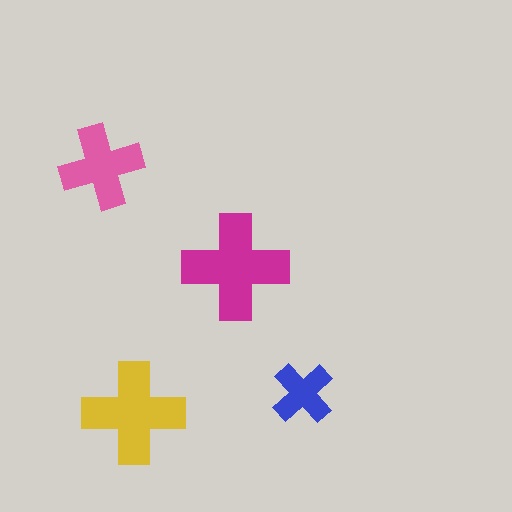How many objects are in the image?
There are 4 objects in the image.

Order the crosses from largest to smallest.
the magenta one, the yellow one, the pink one, the blue one.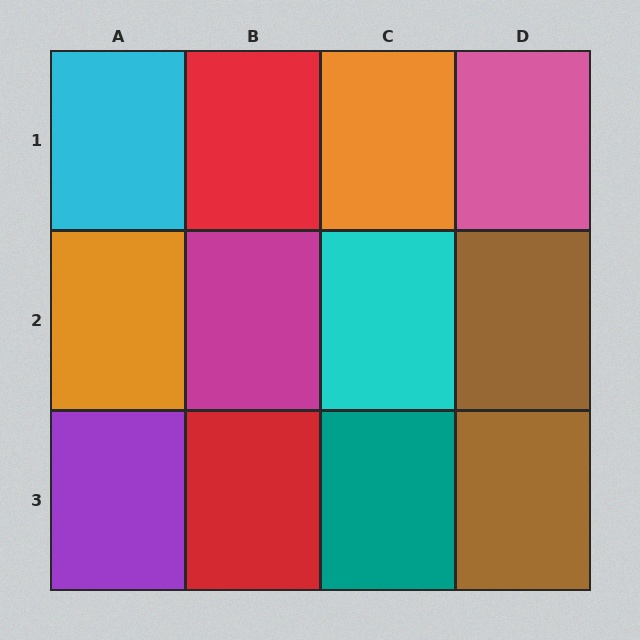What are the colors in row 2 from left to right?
Orange, magenta, cyan, brown.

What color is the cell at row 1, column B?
Red.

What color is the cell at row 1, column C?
Orange.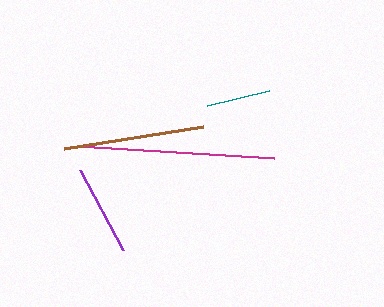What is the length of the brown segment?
The brown segment is approximately 141 pixels long.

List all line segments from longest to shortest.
From longest to shortest: magenta, brown, purple, teal.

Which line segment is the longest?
The magenta line is the longest at approximately 197 pixels.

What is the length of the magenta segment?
The magenta segment is approximately 197 pixels long.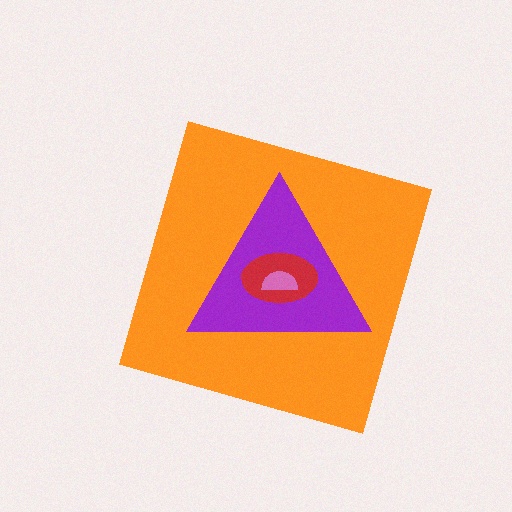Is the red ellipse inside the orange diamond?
Yes.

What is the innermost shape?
The pink semicircle.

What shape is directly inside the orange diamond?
The purple triangle.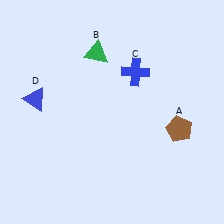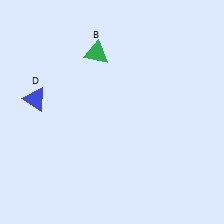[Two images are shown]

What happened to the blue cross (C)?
The blue cross (C) was removed in Image 2. It was in the top-right area of Image 1.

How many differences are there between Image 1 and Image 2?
There are 2 differences between the two images.